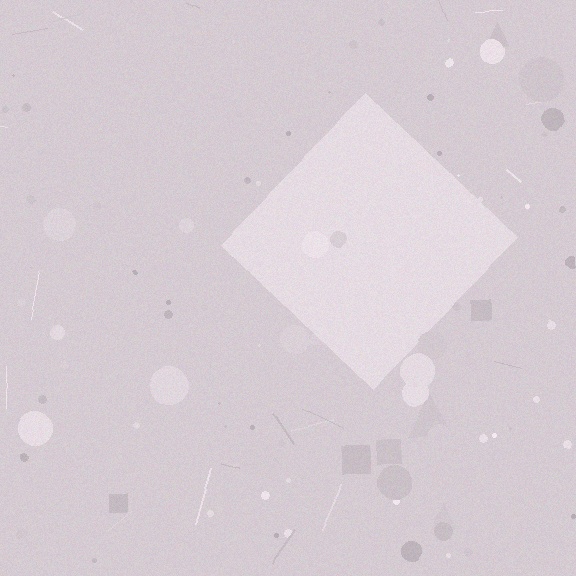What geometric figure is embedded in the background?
A diamond is embedded in the background.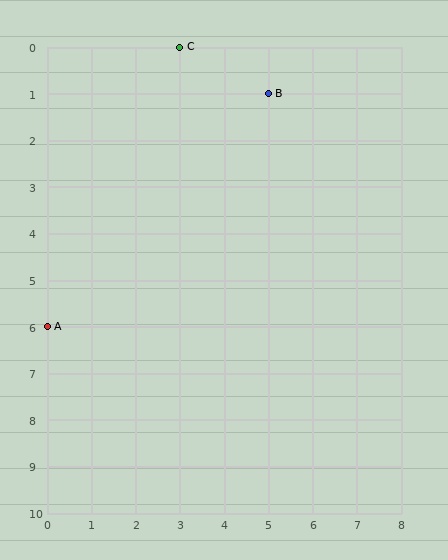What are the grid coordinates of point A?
Point A is at grid coordinates (0, 6).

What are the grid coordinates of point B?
Point B is at grid coordinates (5, 1).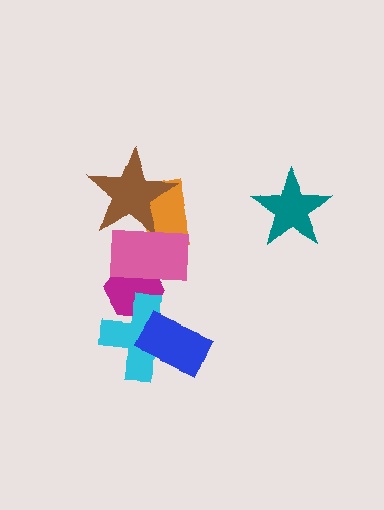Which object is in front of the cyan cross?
The blue rectangle is in front of the cyan cross.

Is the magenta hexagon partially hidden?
Yes, it is partially covered by another shape.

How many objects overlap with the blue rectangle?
1 object overlaps with the blue rectangle.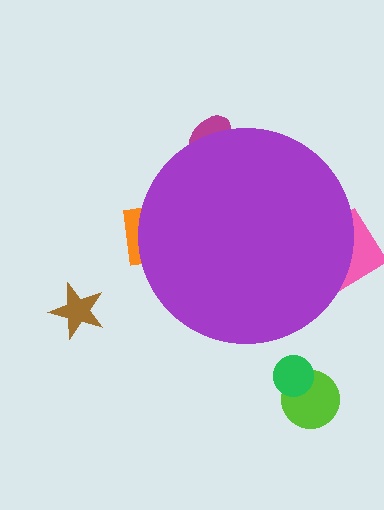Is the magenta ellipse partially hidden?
Yes, the magenta ellipse is partially hidden behind the purple circle.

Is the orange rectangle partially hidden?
Yes, the orange rectangle is partially hidden behind the purple circle.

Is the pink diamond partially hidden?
Yes, the pink diamond is partially hidden behind the purple circle.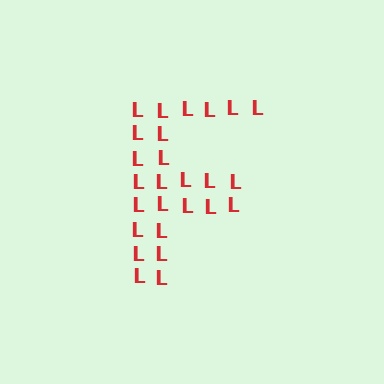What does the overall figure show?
The overall figure shows the letter F.